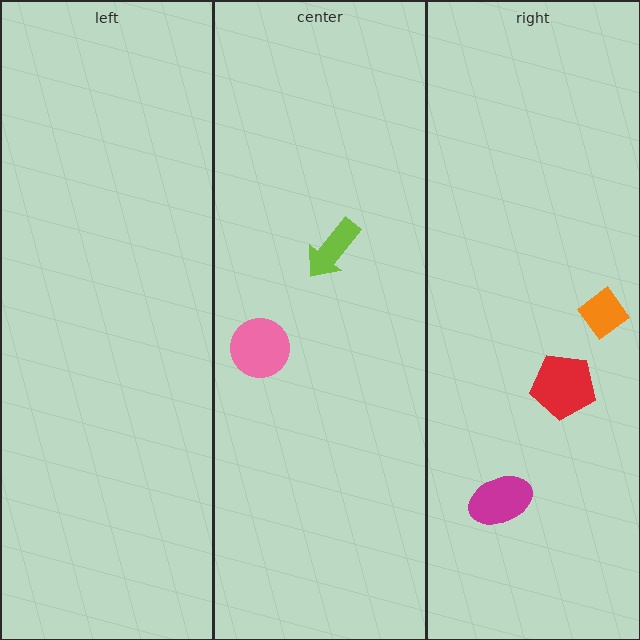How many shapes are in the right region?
3.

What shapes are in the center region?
The pink circle, the lime arrow.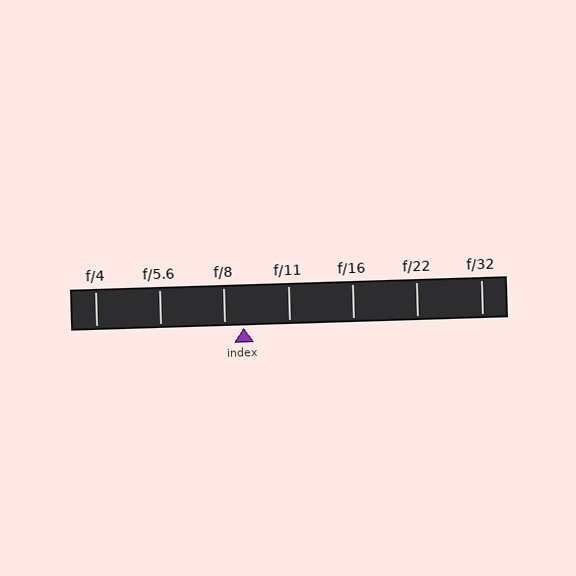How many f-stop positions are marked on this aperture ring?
There are 7 f-stop positions marked.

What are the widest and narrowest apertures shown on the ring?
The widest aperture shown is f/4 and the narrowest is f/32.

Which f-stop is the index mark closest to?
The index mark is closest to f/8.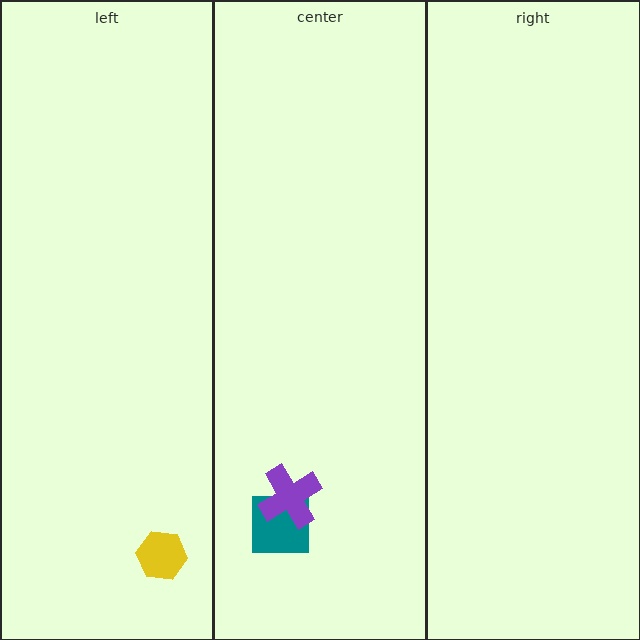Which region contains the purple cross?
The center region.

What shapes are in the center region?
The teal square, the purple cross.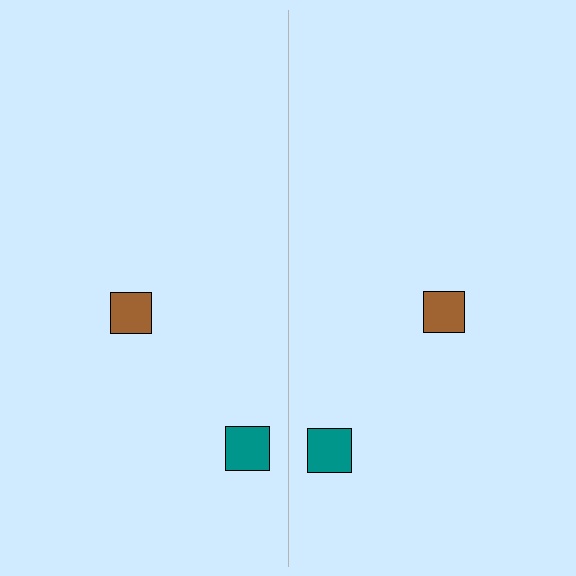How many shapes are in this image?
There are 4 shapes in this image.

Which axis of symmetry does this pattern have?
The pattern has a vertical axis of symmetry running through the center of the image.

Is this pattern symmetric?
Yes, this pattern has bilateral (reflection) symmetry.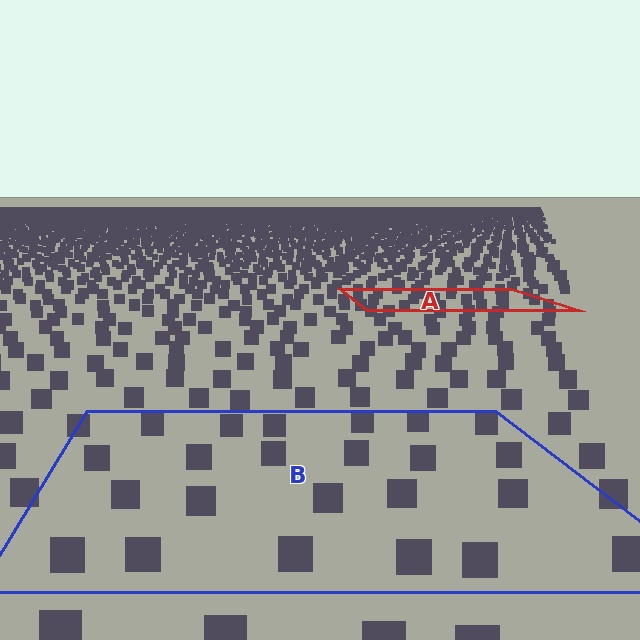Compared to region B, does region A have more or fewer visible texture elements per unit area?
Region A has more texture elements per unit area — they are packed more densely because it is farther away.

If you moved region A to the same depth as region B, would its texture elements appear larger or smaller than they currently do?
They would appear larger. At a closer depth, the same texture elements are projected at a bigger on-screen size.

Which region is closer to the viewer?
Region B is closer. The texture elements there are larger and more spread out.